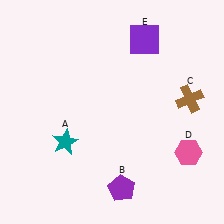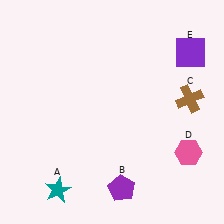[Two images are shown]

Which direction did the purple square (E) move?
The purple square (E) moved right.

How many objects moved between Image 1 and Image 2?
2 objects moved between the two images.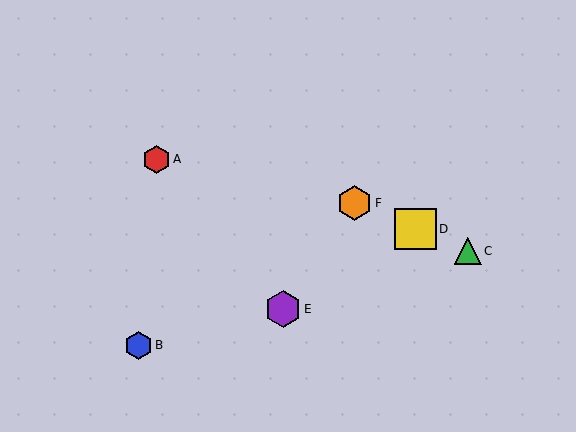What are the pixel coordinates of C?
Object C is at (468, 251).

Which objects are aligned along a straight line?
Objects C, D, F are aligned along a straight line.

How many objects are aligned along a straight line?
3 objects (C, D, F) are aligned along a straight line.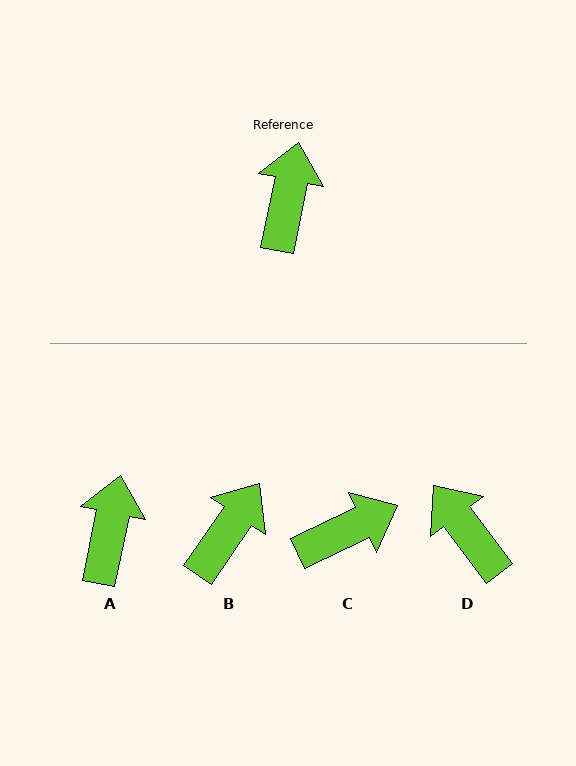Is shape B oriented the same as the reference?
No, it is off by about 23 degrees.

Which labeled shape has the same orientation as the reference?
A.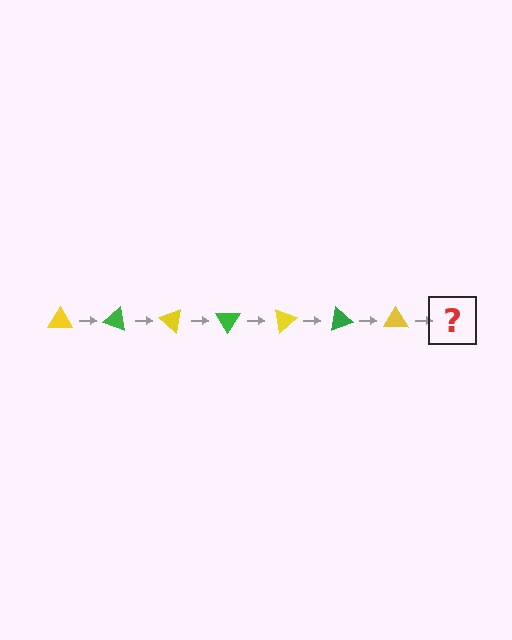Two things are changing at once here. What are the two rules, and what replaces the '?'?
The two rules are that it rotates 20 degrees each step and the color cycles through yellow and green. The '?' should be a green triangle, rotated 140 degrees from the start.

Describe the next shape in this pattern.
It should be a green triangle, rotated 140 degrees from the start.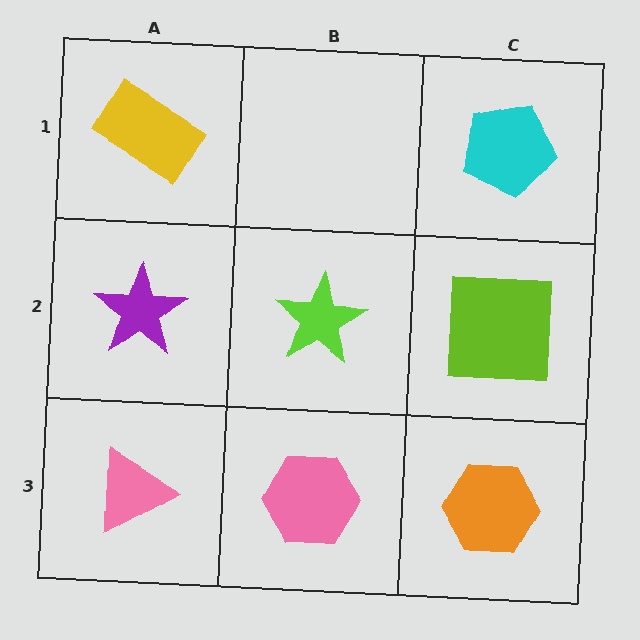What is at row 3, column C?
An orange hexagon.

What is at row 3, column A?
A pink triangle.